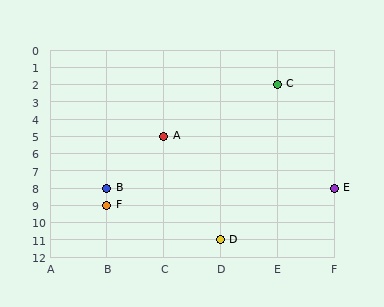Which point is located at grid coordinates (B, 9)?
Point F is at (B, 9).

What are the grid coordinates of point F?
Point F is at grid coordinates (B, 9).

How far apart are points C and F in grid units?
Points C and F are 3 columns and 7 rows apart (about 7.6 grid units diagonally).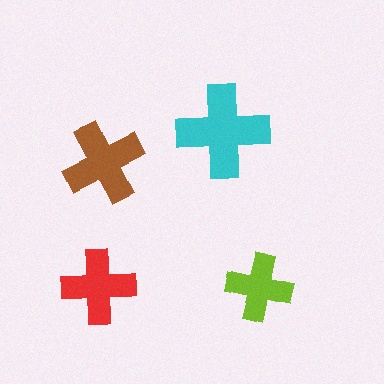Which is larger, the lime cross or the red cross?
The red one.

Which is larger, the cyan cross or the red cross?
The cyan one.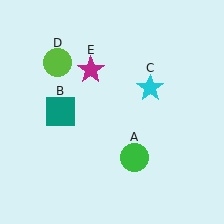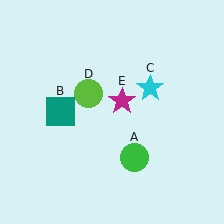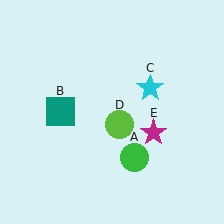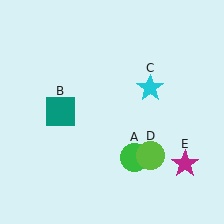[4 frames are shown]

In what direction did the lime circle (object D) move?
The lime circle (object D) moved down and to the right.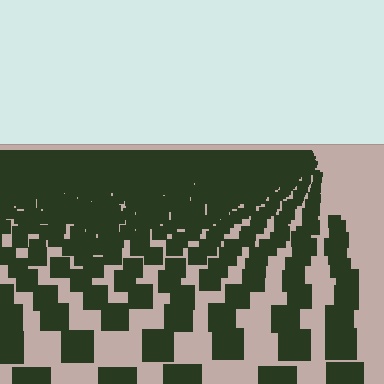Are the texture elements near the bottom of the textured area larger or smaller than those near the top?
Larger. Near the bottom, elements are closer to the viewer and appear at a bigger on-screen size.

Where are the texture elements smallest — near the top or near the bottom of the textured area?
Near the top.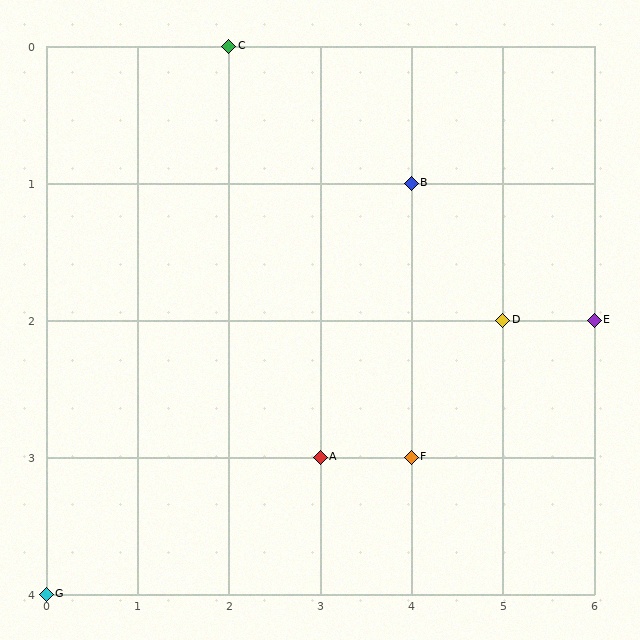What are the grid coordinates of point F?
Point F is at grid coordinates (4, 3).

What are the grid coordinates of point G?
Point G is at grid coordinates (0, 4).